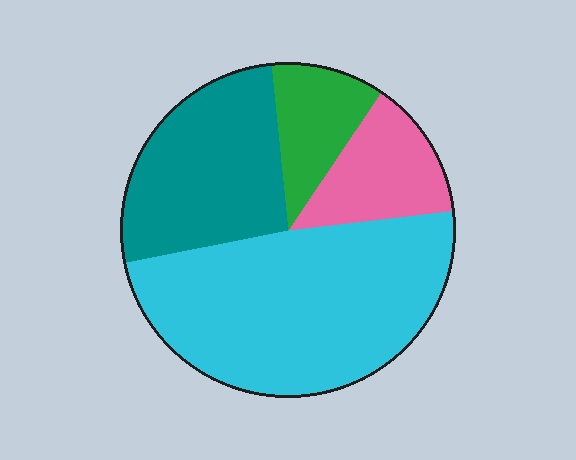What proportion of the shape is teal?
Teal takes up about one quarter (1/4) of the shape.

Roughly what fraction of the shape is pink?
Pink takes up less than a quarter of the shape.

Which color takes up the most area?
Cyan, at roughly 50%.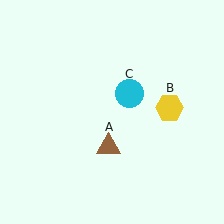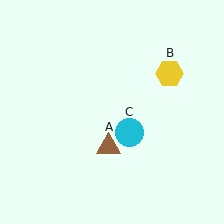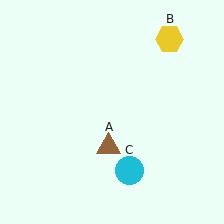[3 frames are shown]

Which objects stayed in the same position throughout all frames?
Brown triangle (object A) remained stationary.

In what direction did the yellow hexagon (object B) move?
The yellow hexagon (object B) moved up.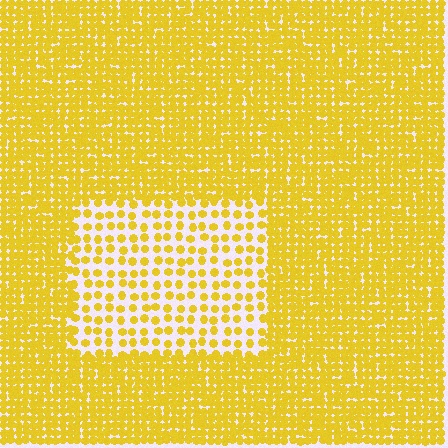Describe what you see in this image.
The image contains small yellow elements arranged at two different densities. A rectangle-shaped region is visible where the elements are less densely packed than the surrounding area.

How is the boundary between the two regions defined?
The boundary is defined by a change in element density (approximately 2.5x ratio). All elements are the same color, size, and shape.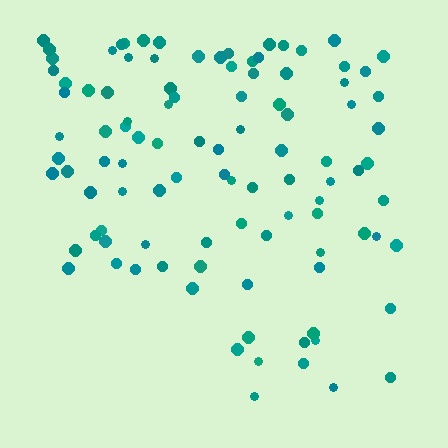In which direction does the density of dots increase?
From bottom to top, with the top side densest.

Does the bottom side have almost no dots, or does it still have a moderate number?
Still a moderate number, just noticeably fewer than the top.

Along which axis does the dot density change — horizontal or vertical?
Vertical.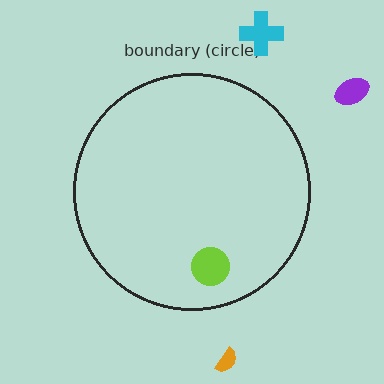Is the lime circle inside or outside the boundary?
Inside.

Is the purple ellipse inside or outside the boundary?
Outside.